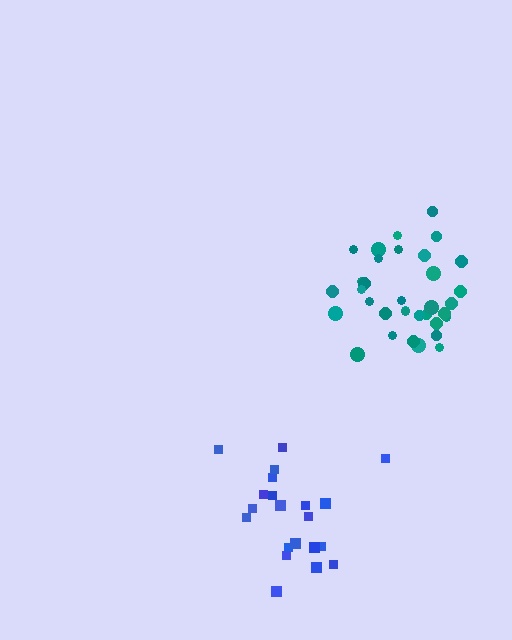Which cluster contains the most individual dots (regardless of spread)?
Teal (34).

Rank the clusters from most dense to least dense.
teal, blue.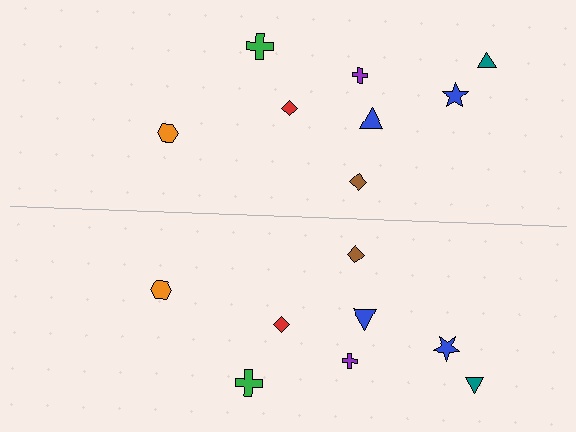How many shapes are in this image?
There are 16 shapes in this image.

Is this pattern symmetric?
Yes, this pattern has bilateral (reflection) symmetry.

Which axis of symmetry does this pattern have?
The pattern has a horizontal axis of symmetry running through the center of the image.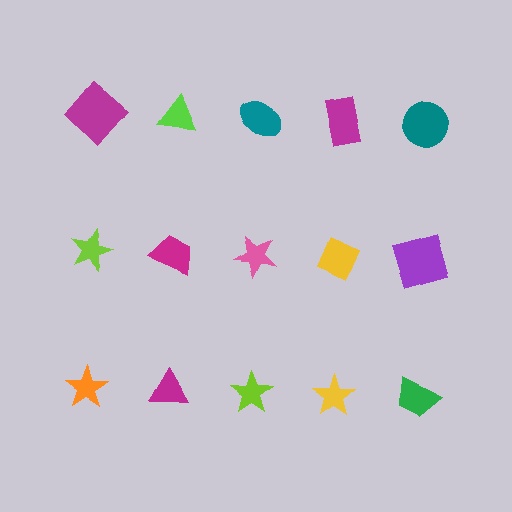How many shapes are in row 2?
5 shapes.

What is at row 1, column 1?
A magenta diamond.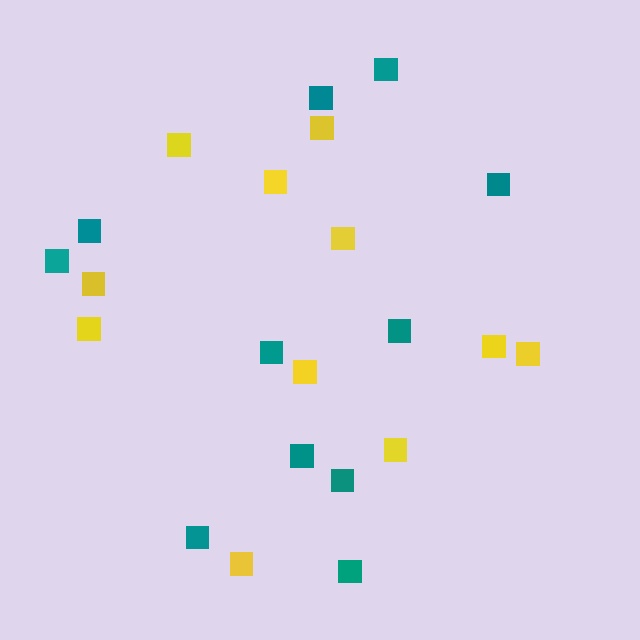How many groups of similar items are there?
There are 2 groups: one group of yellow squares (11) and one group of teal squares (11).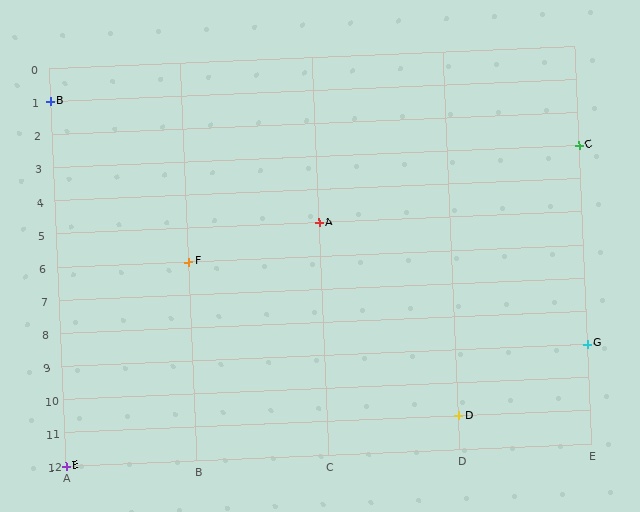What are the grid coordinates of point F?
Point F is at grid coordinates (B, 6).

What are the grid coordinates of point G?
Point G is at grid coordinates (E, 9).